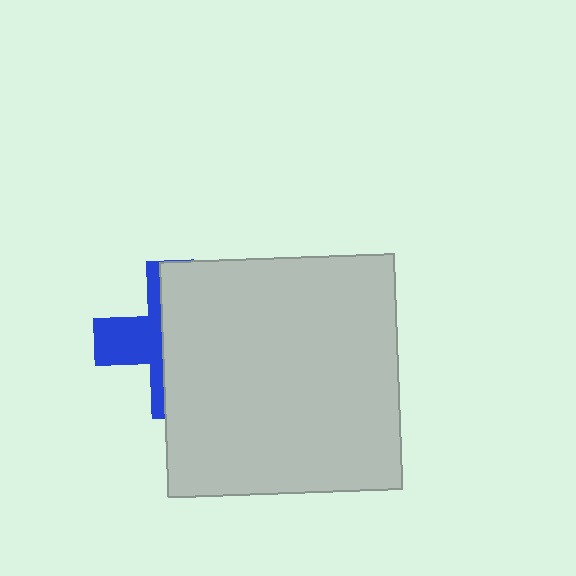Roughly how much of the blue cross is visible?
A small part of it is visible (roughly 36%).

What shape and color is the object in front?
The object in front is a light gray square.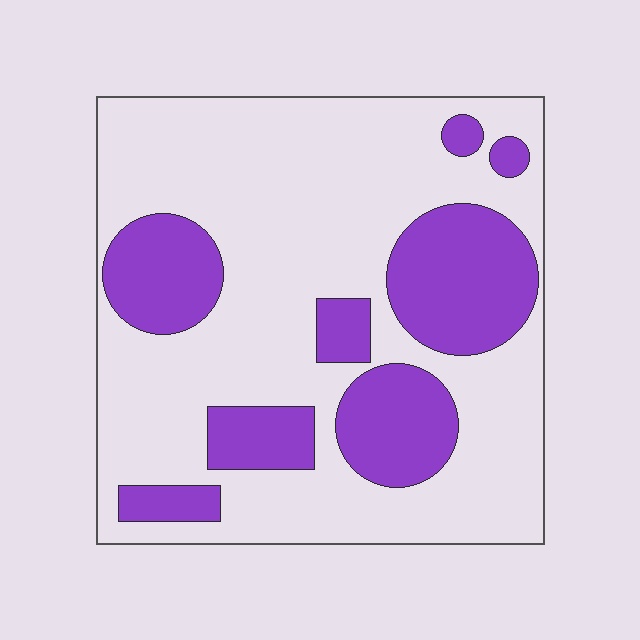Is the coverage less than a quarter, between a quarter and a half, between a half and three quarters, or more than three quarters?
Between a quarter and a half.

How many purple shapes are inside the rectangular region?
8.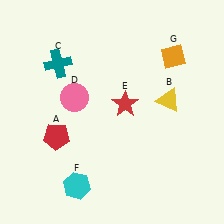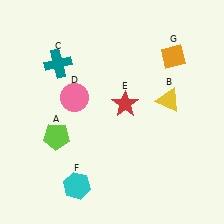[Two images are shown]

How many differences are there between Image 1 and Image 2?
There is 1 difference between the two images.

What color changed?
The pentagon (A) changed from red in Image 1 to lime in Image 2.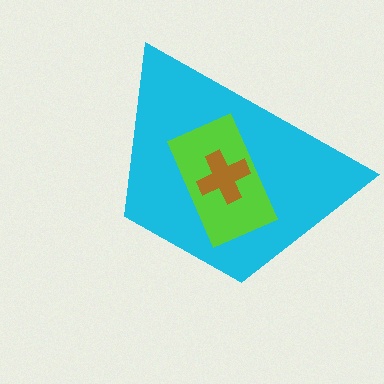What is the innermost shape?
The brown cross.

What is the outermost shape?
The cyan trapezoid.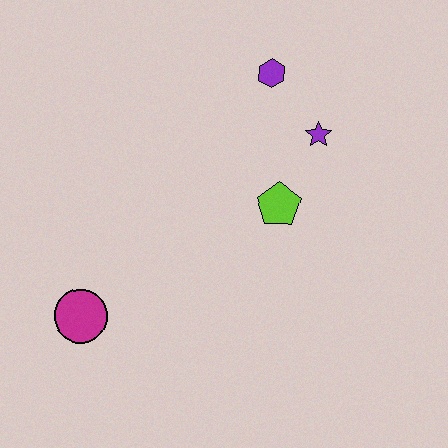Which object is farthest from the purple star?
The magenta circle is farthest from the purple star.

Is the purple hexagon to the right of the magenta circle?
Yes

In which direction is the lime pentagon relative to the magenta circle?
The lime pentagon is to the right of the magenta circle.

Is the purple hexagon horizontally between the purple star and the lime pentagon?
No